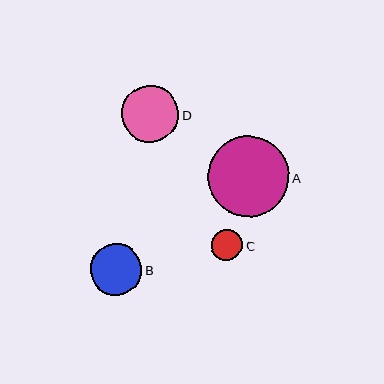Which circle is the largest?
Circle A is the largest with a size of approximately 81 pixels.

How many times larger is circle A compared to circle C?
Circle A is approximately 2.6 times the size of circle C.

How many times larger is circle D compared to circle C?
Circle D is approximately 1.8 times the size of circle C.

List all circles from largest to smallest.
From largest to smallest: A, D, B, C.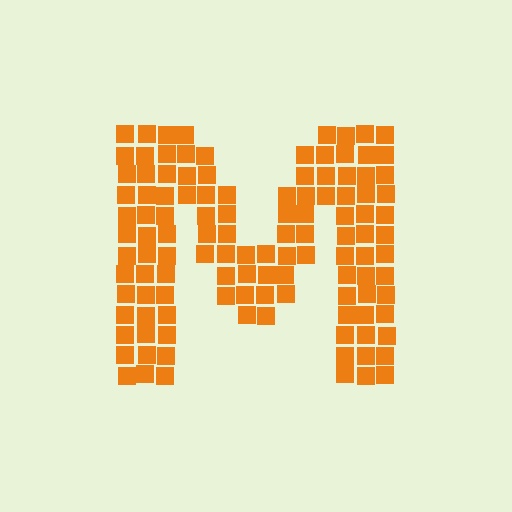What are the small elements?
The small elements are squares.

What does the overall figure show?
The overall figure shows the letter M.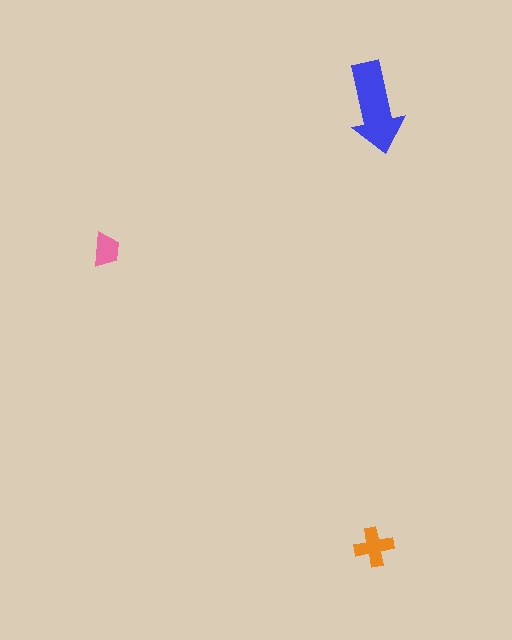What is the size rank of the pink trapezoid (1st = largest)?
3rd.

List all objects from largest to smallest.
The blue arrow, the orange cross, the pink trapezoid.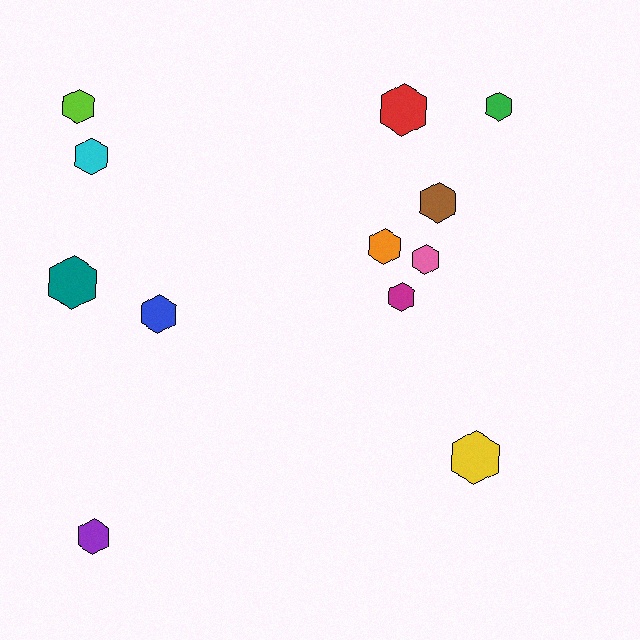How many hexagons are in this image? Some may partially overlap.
There are 12 hexagons.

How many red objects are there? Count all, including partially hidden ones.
There is 1 red object.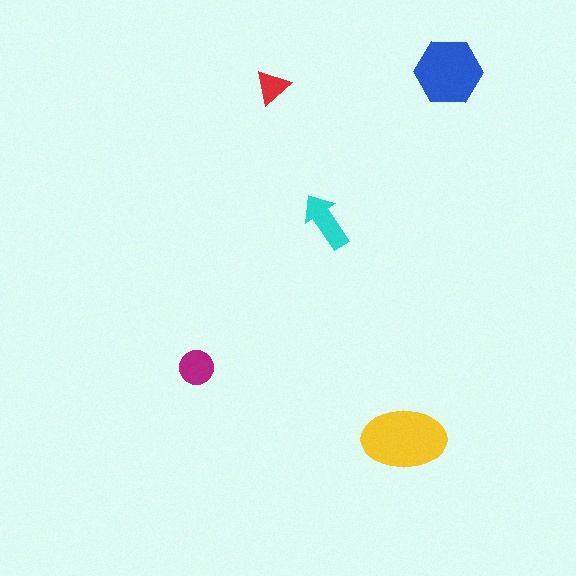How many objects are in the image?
There are 5 objects in the image.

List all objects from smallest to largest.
The red triangle, the magenta circle, the cyan arrow, the blue hexagon, the yellow ellipse.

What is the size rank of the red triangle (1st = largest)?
5th.